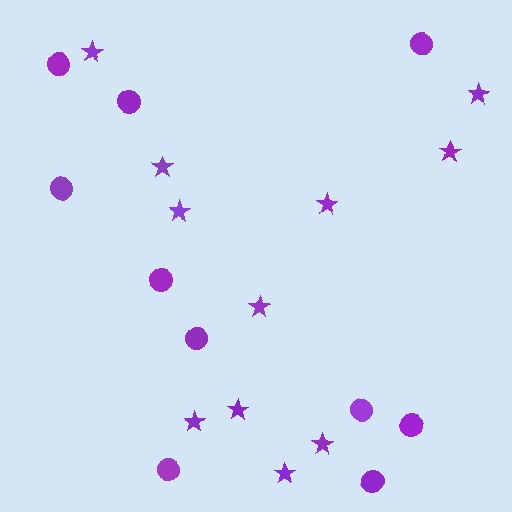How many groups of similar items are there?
There are 2 groups: one group of circles (10) and one group of stars (11).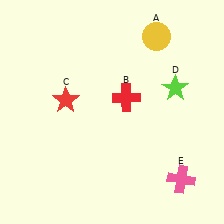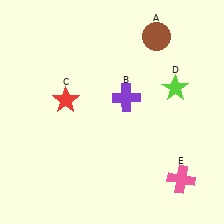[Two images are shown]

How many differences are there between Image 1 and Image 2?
There are 2 differences between the two images.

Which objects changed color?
A changed from yellow to brown. B changed from red to purple.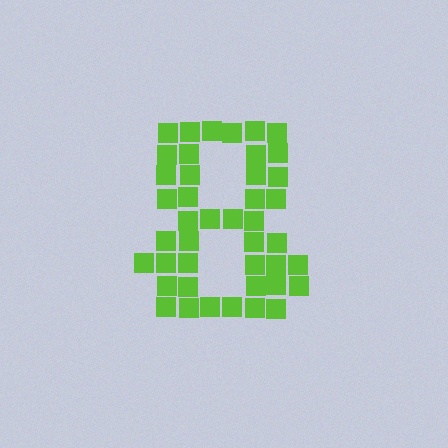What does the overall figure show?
The overall figure shows the digit 8.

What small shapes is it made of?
It is made of small squares.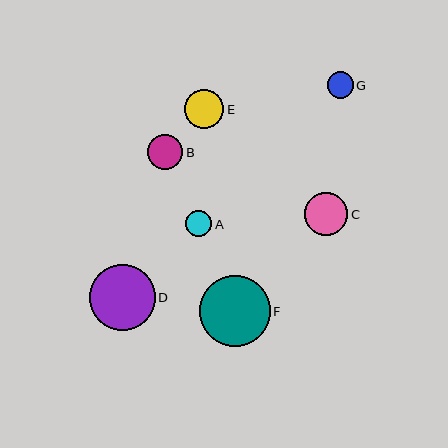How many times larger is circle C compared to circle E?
Circle C is approximately 1.1 times the size of circle E.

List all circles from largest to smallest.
From largest to smallest: F, D, C, E, B, A, G.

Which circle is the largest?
Circle F is the largest with a size of approximately 71 pixels.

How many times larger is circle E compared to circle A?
Circle E is approximately 1.5 times the size of circle A.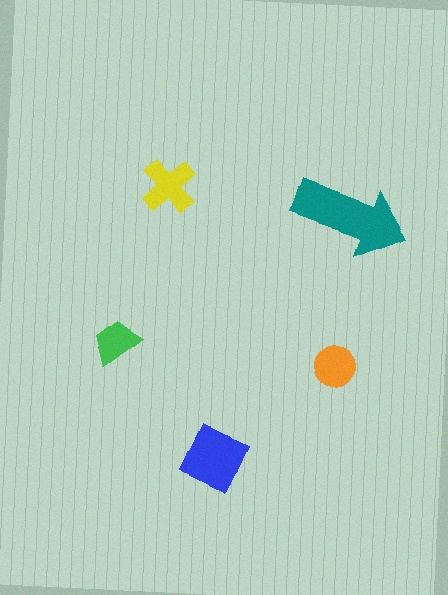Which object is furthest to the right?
The teal arrow is rightmost.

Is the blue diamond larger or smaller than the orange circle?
Larger.